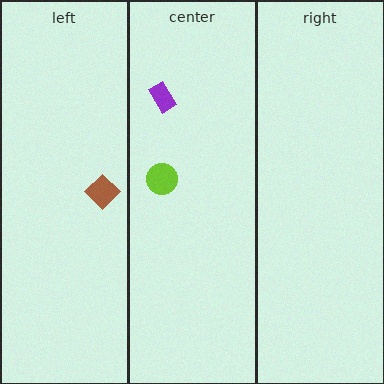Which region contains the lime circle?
The center region.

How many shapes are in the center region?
2.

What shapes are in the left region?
The brown diamond.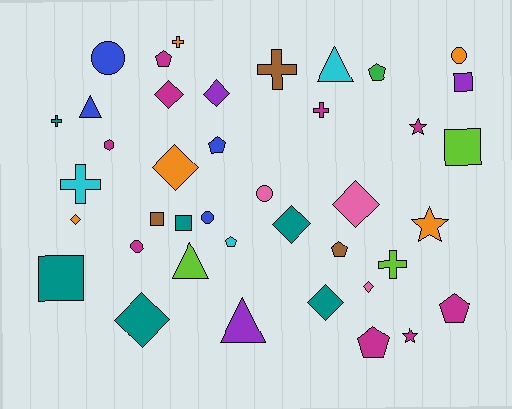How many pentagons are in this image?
There are 7 pentagons.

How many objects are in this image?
There are 40 objects.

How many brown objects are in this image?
There are 3 brown objects.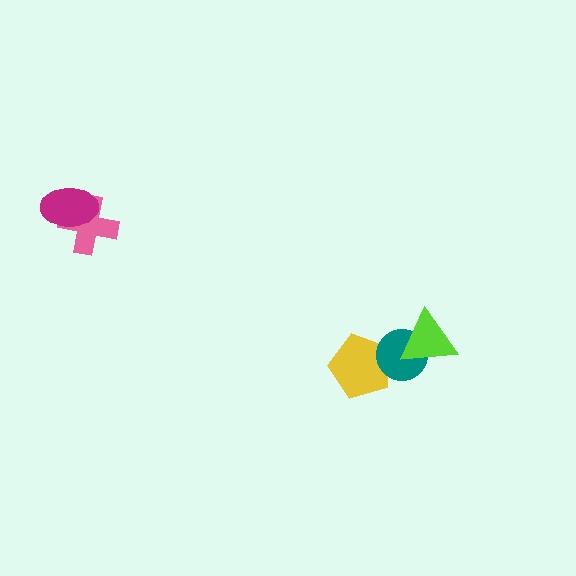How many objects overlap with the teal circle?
2 objects overlap with the teal circle.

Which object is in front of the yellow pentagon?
The teal circle is in front of the yellow pentagon.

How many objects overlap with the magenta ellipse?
1 object overlaps with the magenta ellipse.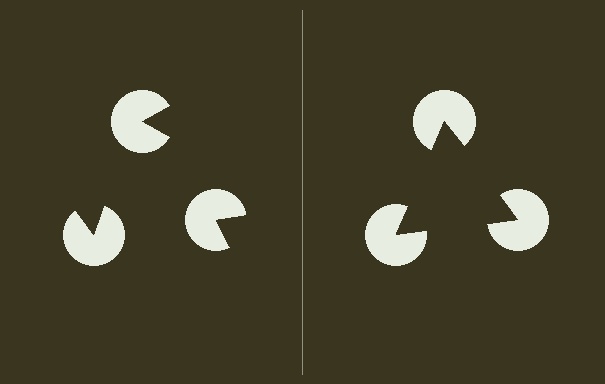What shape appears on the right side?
An illusory triangle.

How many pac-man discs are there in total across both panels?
6 — 3 on each side.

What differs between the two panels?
The pac-man discs are positioned identically on both sides; only the wedge orientations differ. On the right they align to a triangle; on the left they are misaligned.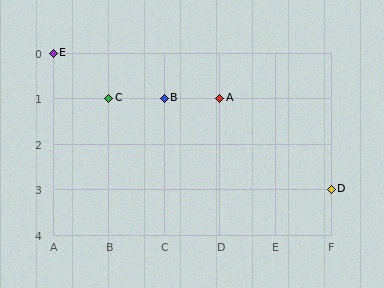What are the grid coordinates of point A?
Point A is at grid coordinates (D, 1).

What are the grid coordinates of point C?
Point C is at grid coordinates (B, 1).